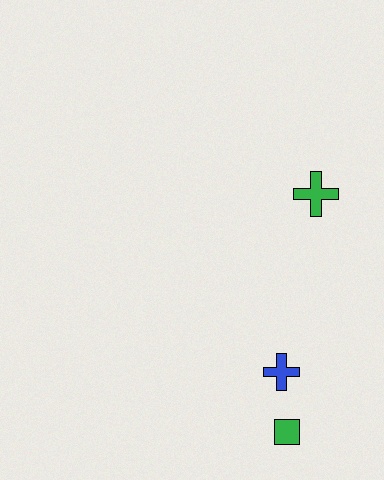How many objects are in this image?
There are 3 objects.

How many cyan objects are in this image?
There are no cyan objects.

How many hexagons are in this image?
There are no hexagons.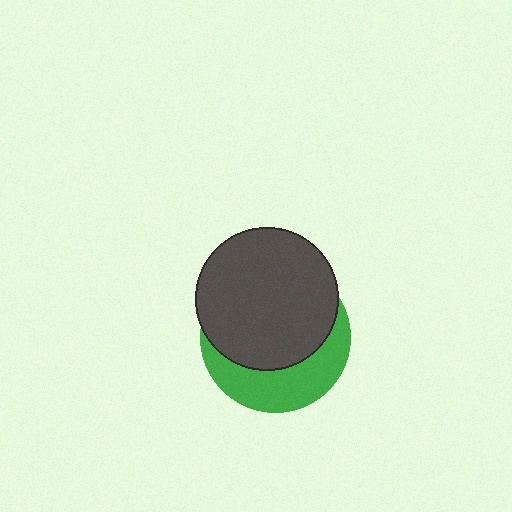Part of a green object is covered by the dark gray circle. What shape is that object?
It is a circle.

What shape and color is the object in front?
The object in front is a dark gray circle.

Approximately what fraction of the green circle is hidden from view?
Roughly 63% of the green circle is hidden behind the dark gray circle.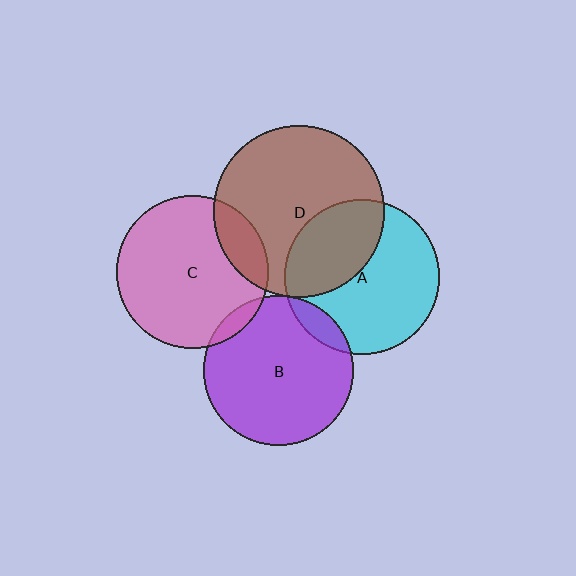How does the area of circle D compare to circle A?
Approximately 1.2 times.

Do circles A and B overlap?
Yes.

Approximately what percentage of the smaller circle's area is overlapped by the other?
Approximately 10%.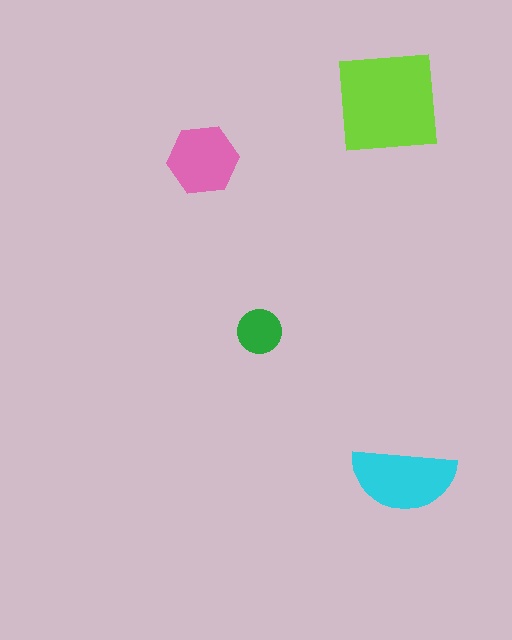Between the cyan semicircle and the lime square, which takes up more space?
The lime square.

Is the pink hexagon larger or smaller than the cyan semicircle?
Smaller.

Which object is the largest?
The lime square.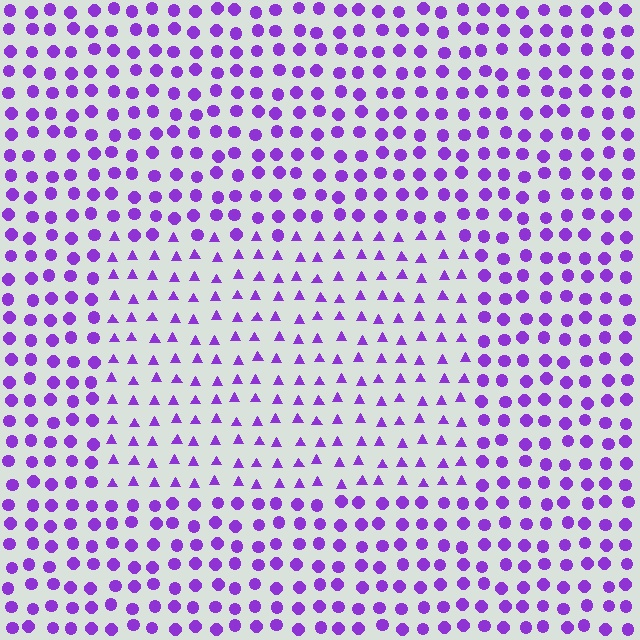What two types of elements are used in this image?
The image uses triangles inside the rectangle region and circles outside it.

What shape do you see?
I see a rectangle.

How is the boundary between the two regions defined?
The boundary is defined by a change in element shape: triangles inside vs. circles outside. All elements share the same color and spacing.